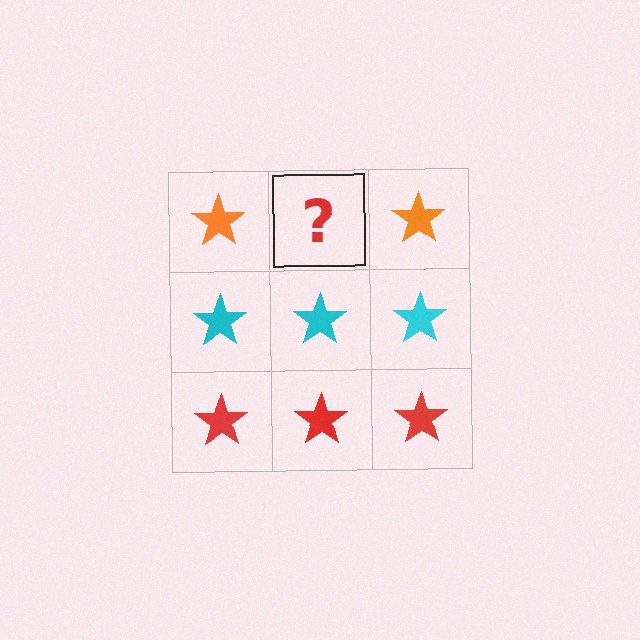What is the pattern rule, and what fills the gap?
The rule is that each row has a consistent color. The gap should be filled with an orange star.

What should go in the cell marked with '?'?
The missing cell should contain an orange star.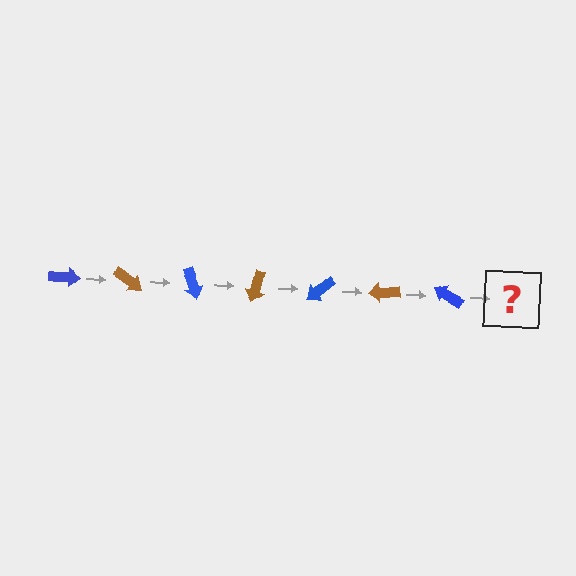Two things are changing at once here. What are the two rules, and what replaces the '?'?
The two rules are that it rotates 35 degrees each step and the color cycles through blue and brown. The '?' should be a brown arrow, rotated 245 degrees from the start.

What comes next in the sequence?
The next element should be a brown arrow, rotated 245 degrees from the start.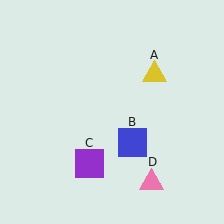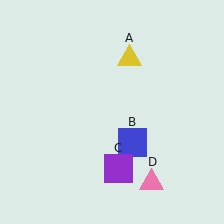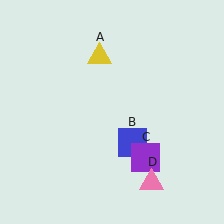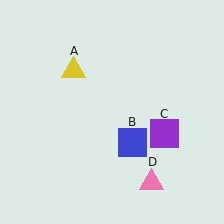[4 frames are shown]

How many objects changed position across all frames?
2 objects changed position: yellow triangle (object A), purple square (object C).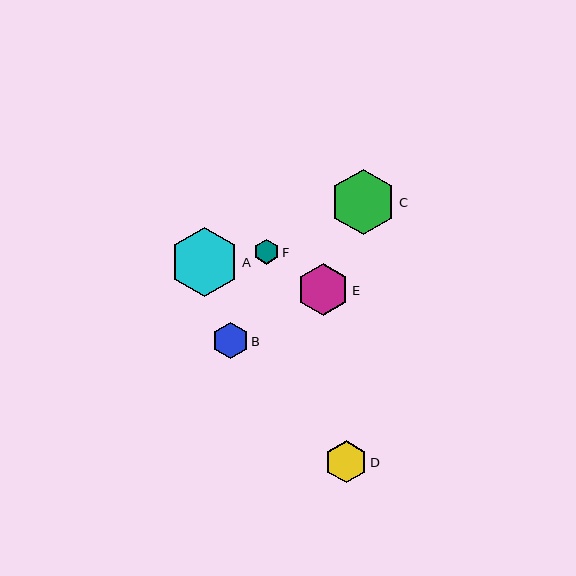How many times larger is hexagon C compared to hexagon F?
Hexagon C is approximately 2.6 times the size of hexagon F.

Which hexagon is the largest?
Hexagon A is the largest with a size of approximately 69 pixels.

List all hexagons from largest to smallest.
From largest to smallest: A, C, E, D, B, F.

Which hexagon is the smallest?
Hexagon F is the smallest with a size of approximately 25 pixels.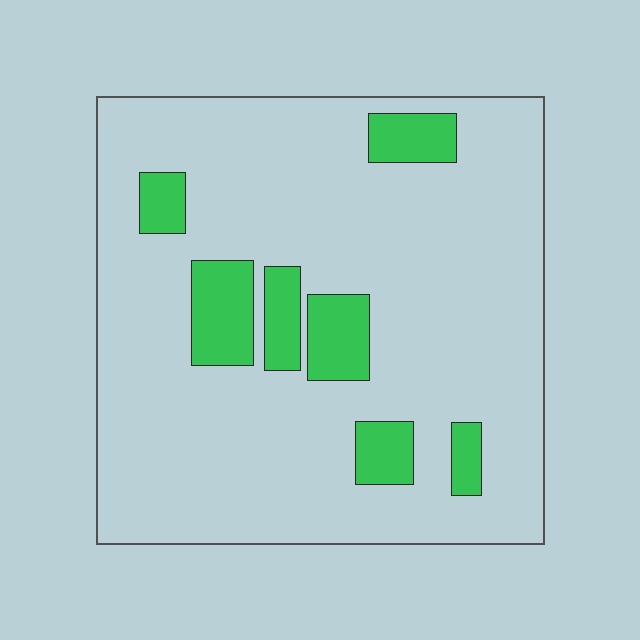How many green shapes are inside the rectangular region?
7.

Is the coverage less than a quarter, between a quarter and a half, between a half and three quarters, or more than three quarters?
Less than a quarter.